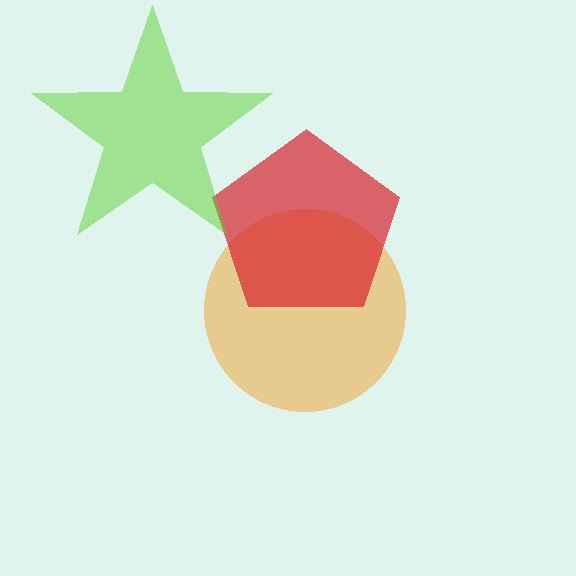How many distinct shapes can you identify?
There are 3 distinct shapes: an orange circle, a red pentagon, a lime star.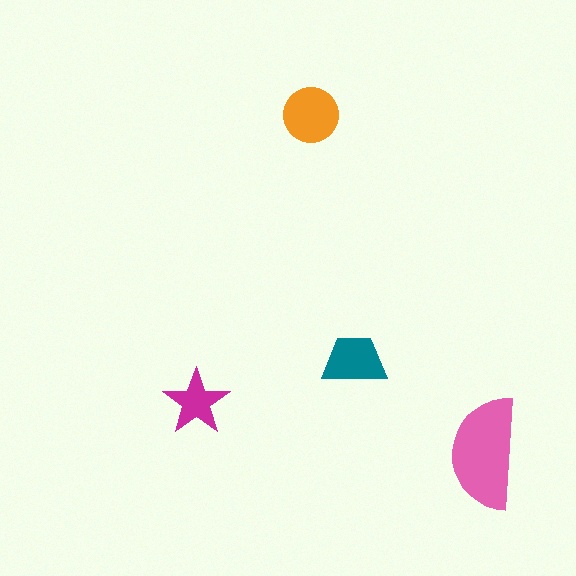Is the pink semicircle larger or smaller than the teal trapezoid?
Larger.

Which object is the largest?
The pink semicircle.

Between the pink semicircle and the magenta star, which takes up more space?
The pink semicircle.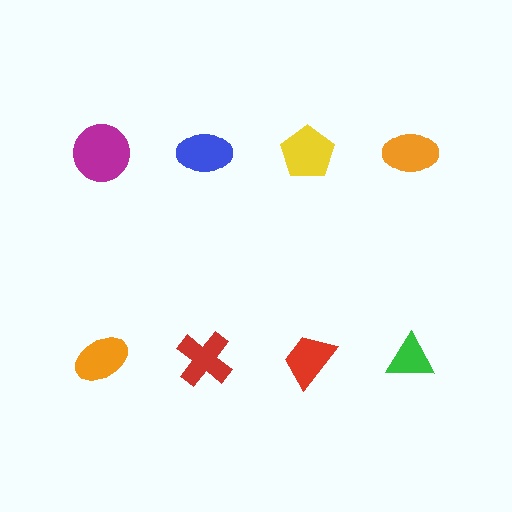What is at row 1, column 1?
A magenta circle.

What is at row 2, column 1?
An orange ellipse.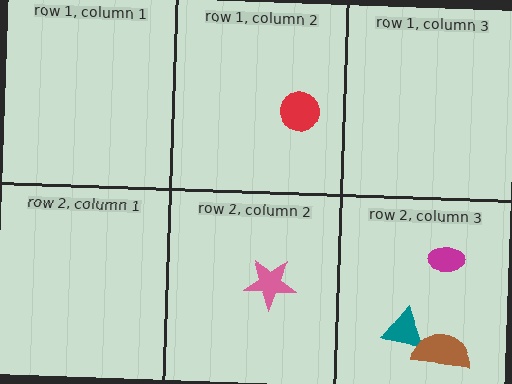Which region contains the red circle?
The row 1, column 2 region.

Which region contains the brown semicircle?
The row 2, column 3 region.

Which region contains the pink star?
The row 2, column 2 region.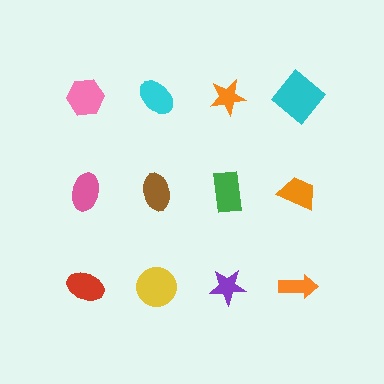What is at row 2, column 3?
A green rectangle.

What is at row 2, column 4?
An orange trapezoid.